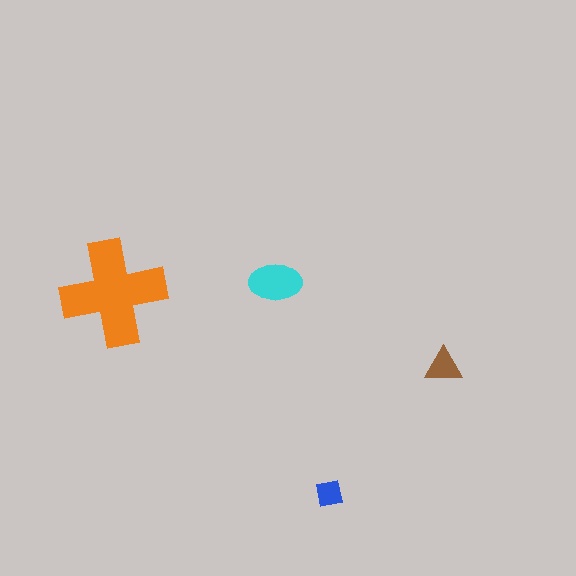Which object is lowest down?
The blue square is bottommost.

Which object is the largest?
The orange cross.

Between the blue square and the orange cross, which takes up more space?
The orange cross.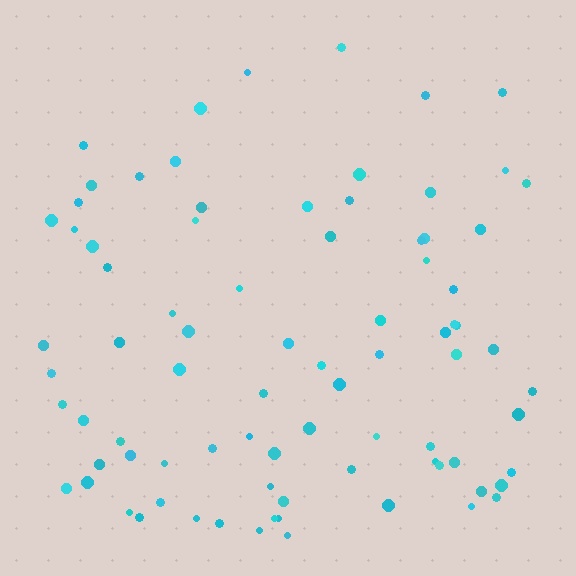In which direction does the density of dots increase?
From top to bottom, with the bottom side densest.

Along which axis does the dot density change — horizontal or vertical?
Vertical.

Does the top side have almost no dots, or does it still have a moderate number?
Still a moderate number, just noticeably fewer than the bottom.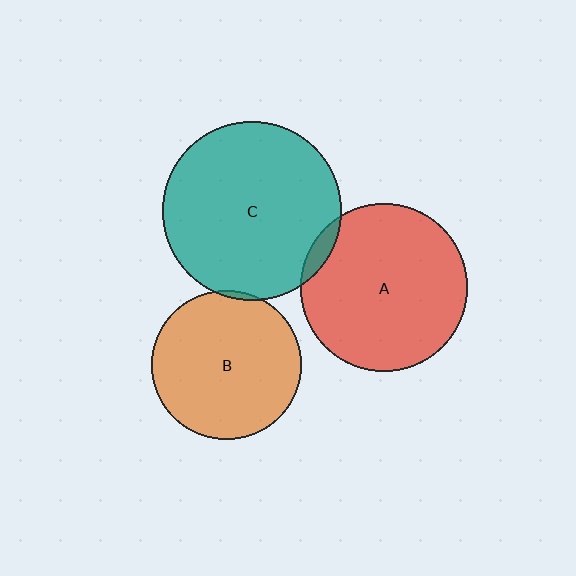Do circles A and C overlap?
Yes.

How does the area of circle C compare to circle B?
Approximately 1.4 times.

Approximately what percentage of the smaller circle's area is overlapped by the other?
Approximately 5%.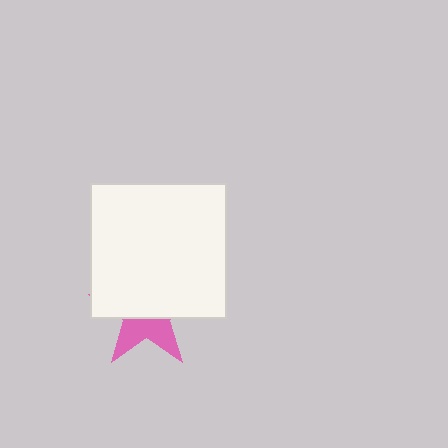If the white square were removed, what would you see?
You would see the complete pink star.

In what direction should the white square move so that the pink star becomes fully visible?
The white square should move up. That is the shortest direction to clear the overlap and leave the pink star fully visible.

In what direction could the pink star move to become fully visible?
The pink star could move down. That would shift it out from behind the white square entirely.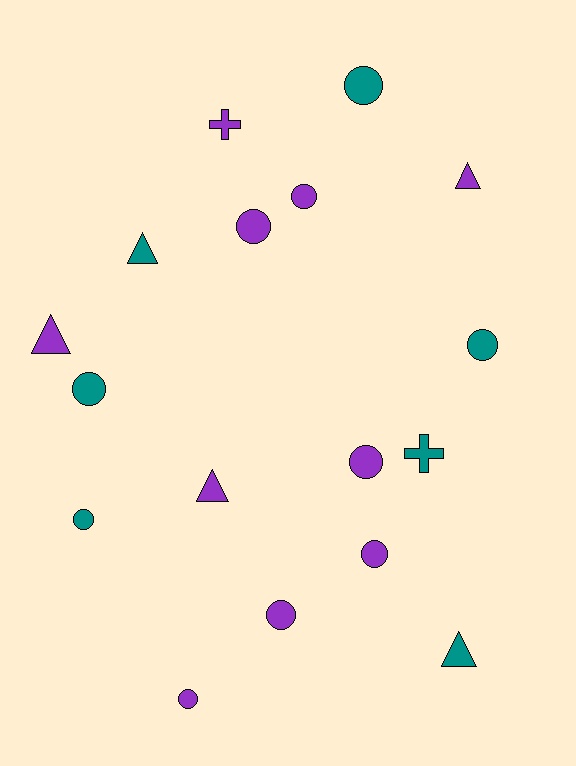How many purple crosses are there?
There is 1 purple cross.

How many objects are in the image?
There are 17 objects.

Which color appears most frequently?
Purple, with 10 objects.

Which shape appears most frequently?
Circle, with 10 objects.